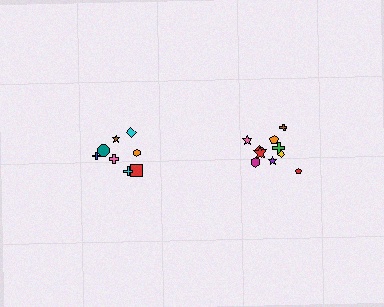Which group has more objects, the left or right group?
The right group.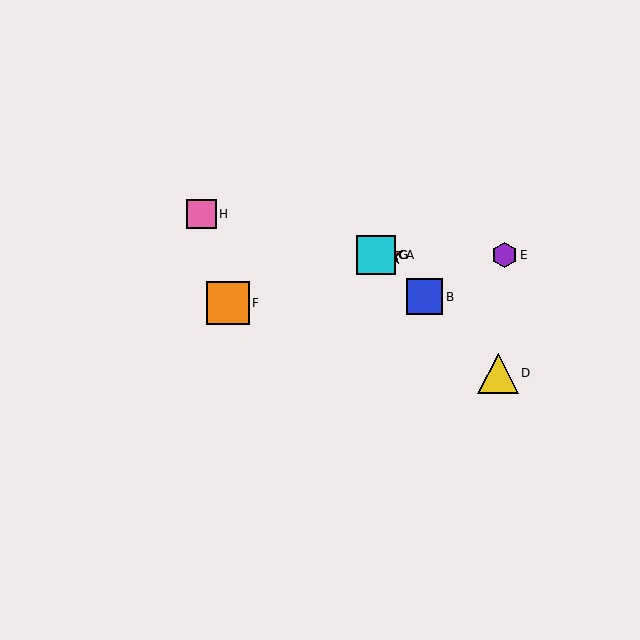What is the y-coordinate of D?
Object D is at y≈373.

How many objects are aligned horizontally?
4 objects (A, C, E, G) are aligned horizontally.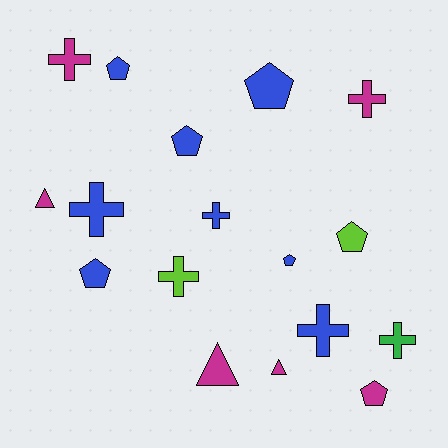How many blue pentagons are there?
There are 5 blue pentagons.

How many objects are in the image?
There are 17 objects.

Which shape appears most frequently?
Cross, with 7 objects.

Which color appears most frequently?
Blue, with 8 objects.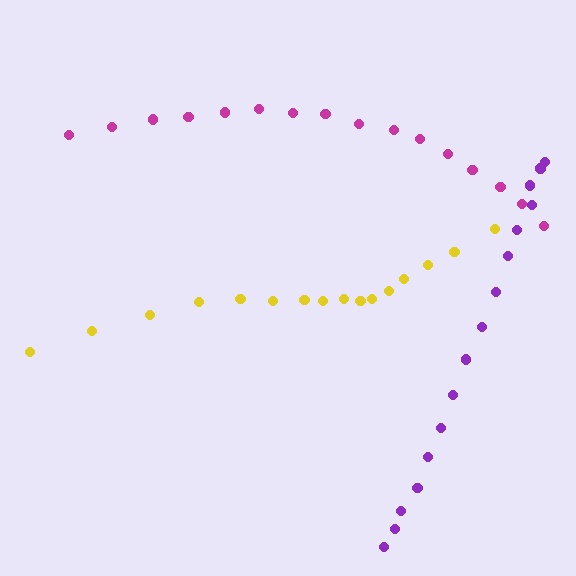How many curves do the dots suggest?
There are 3 distinct paths.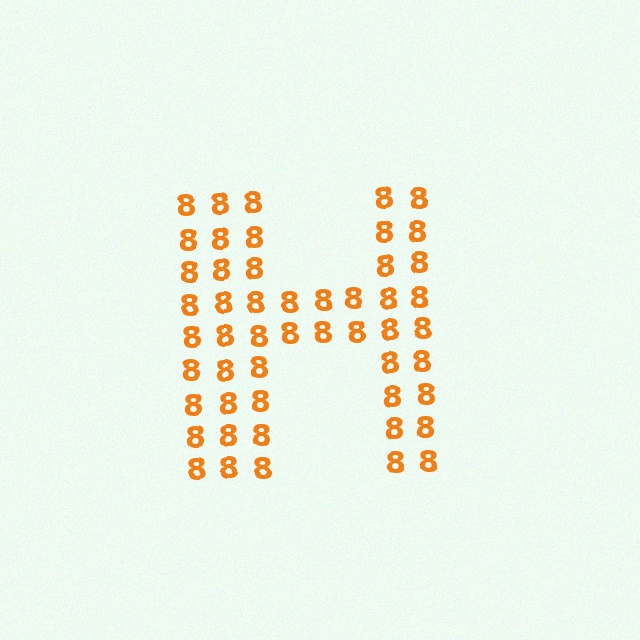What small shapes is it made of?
It is made of small digit 8's.